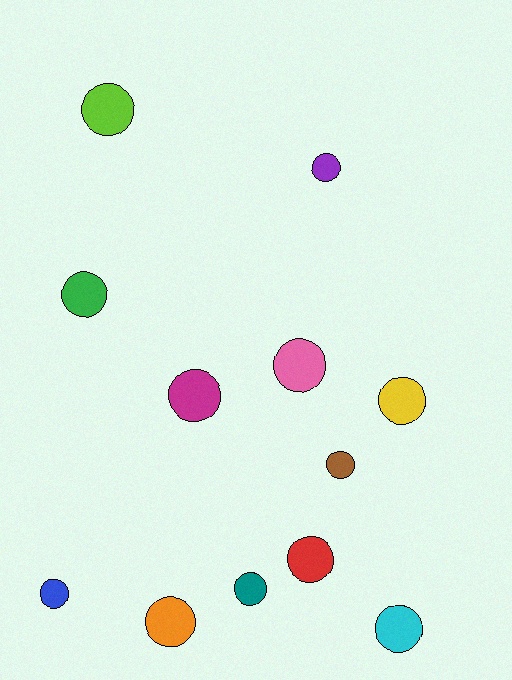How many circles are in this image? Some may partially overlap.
There are 12 circles.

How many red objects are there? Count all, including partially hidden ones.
There is 1 red object.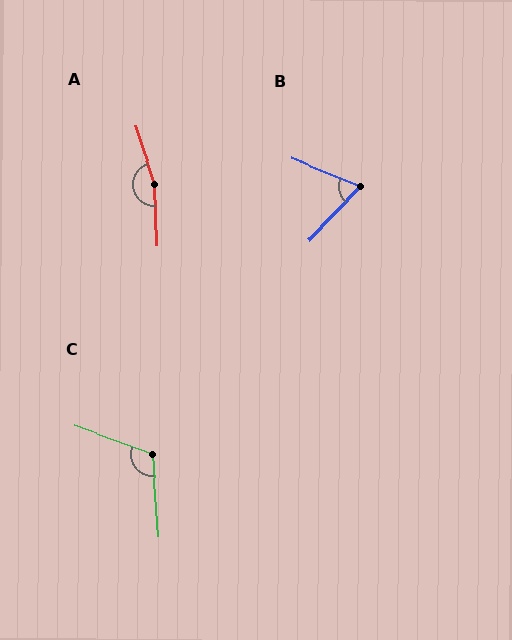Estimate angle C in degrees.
Approximately 114 degrees.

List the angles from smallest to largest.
B (68°), C (114°), A (164°).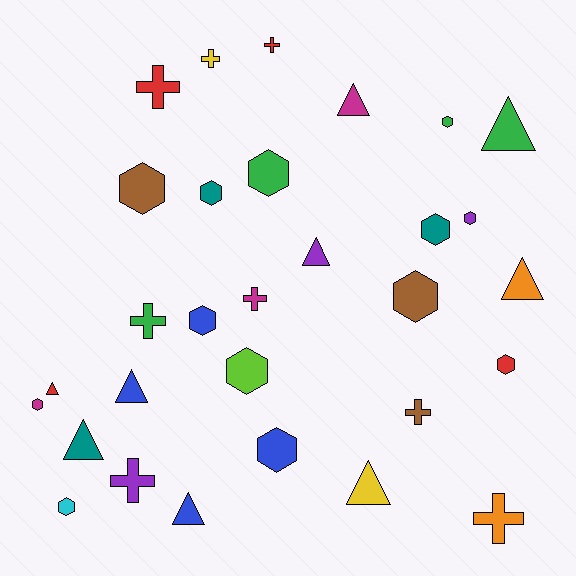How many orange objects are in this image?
There are 2 orange objects.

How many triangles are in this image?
There are 9 triangles.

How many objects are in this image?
There are 30 objects.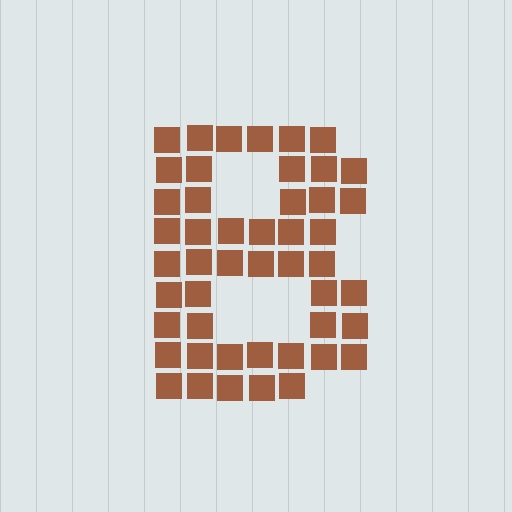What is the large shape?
The large shape is the letter B.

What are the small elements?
The small elements are squares.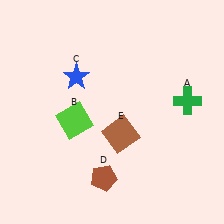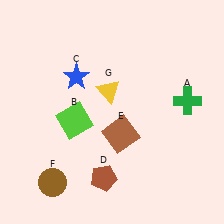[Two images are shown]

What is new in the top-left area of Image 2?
A yellow triangle (G) was added in the top-left area of Image 2.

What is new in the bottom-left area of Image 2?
A brown circle (F) was added in the bottom-left area of Image 2.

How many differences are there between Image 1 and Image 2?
There are 2 differences between the two images.